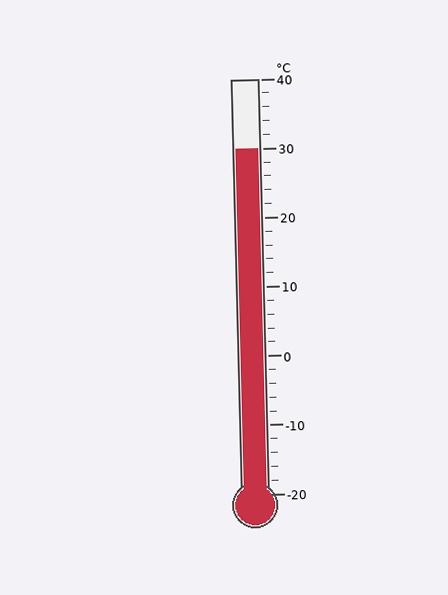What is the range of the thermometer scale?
The thermometer scale ranges from -20°C to 40°C.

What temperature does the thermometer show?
The thermometer shows approximately 30°C.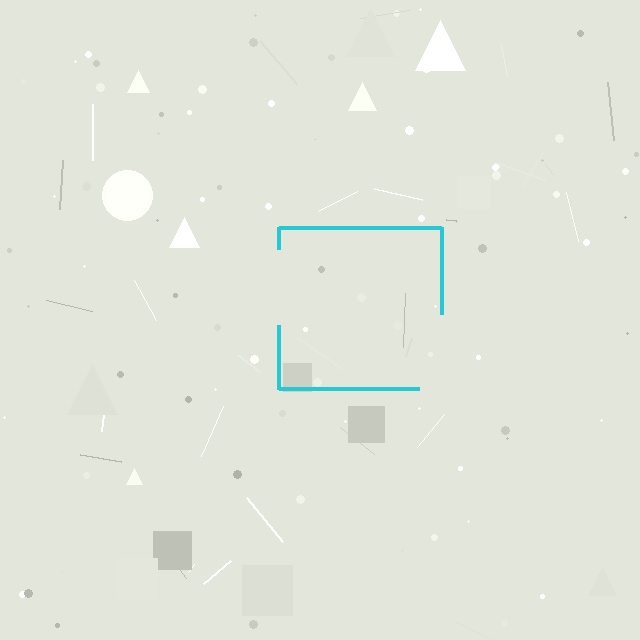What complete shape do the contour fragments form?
The contour fragments form a square.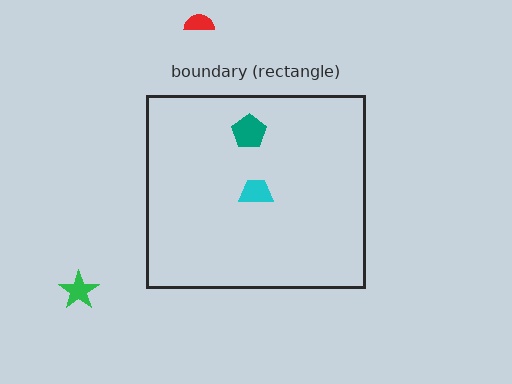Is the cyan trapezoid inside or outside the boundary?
Inside.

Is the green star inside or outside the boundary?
Outside.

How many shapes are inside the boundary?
2 inside, 2 outside.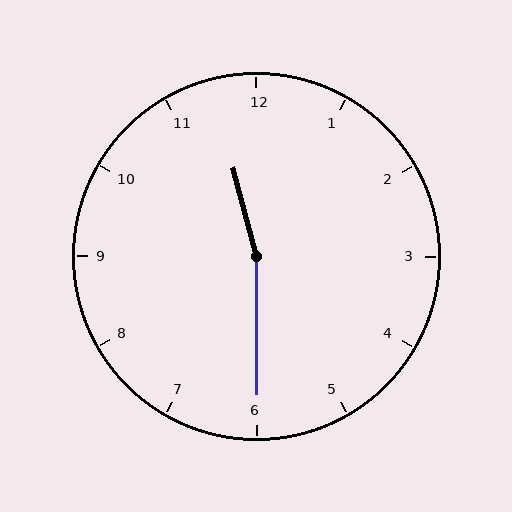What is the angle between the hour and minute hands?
Approximately 165 degrees.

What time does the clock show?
11:30.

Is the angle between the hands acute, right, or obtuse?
It is obtuse.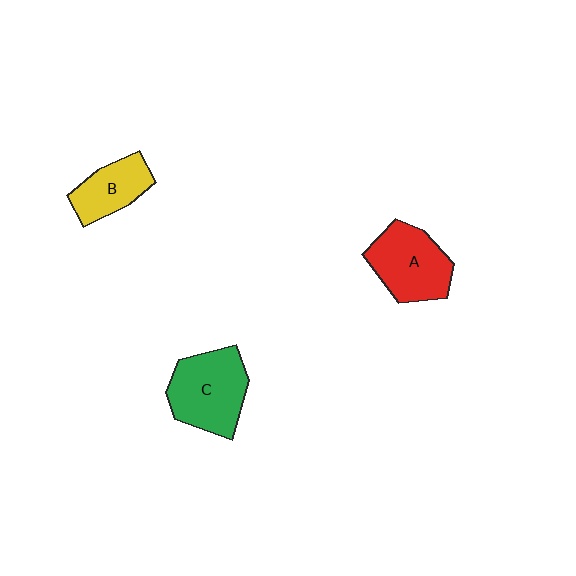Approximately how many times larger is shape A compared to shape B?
Approximately 1.4 times.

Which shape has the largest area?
Shape C (green).